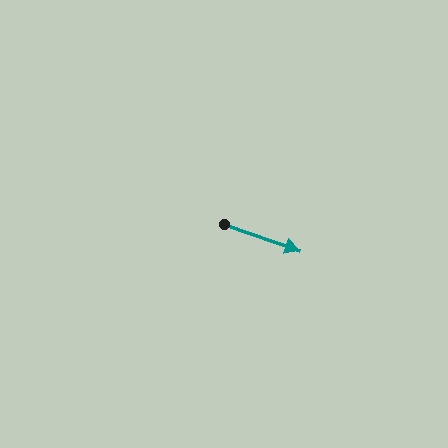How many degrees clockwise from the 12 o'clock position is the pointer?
Approximately 110 degrees.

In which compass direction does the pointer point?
East.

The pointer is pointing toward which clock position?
Roughly 4 o'clock.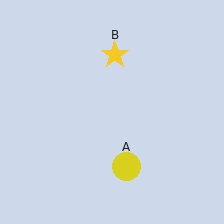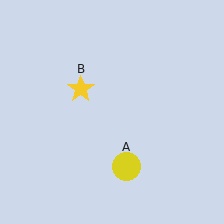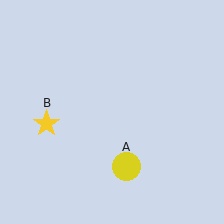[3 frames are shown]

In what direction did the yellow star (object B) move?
The yellow star (object B) moved down and to the left.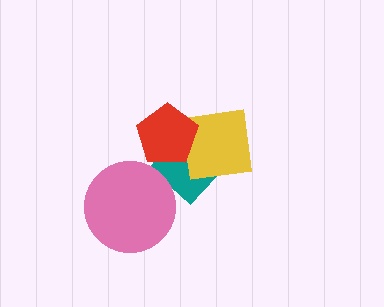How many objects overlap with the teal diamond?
3 objects overlap with the teal diamond.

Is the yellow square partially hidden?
Yes, it is partially covered by another shape.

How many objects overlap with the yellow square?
2 objects overlap with the yellow square.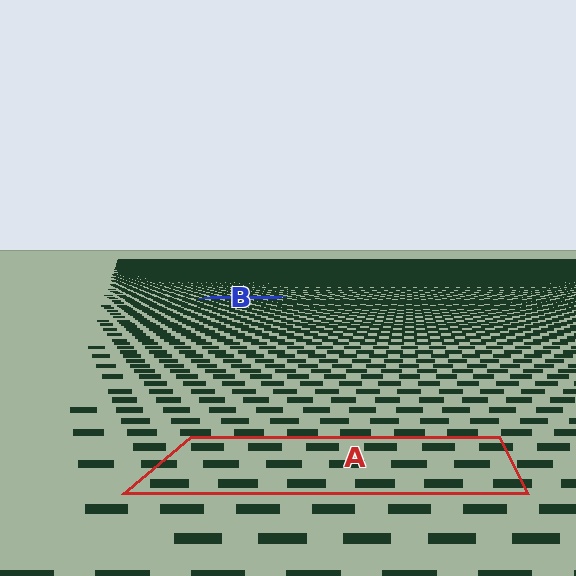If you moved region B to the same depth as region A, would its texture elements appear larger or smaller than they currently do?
They would appear larger. At a closer depth, the same texture elements are projected at a bigger on-screen size.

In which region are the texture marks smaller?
The texture marks are smaller in region B, because it is farther away.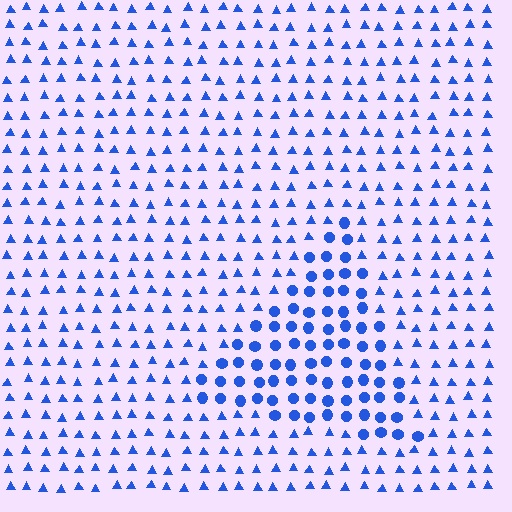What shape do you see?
I see a triangle.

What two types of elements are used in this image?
The image uses circles inside the triangle region and triangles outside it.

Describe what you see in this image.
The image is filled with small blue elements arranged in a uniform grid. A triangle-shaped region contains circles, while the surrounding area contains triangles. The boundary is defined purely by the change in element shape.